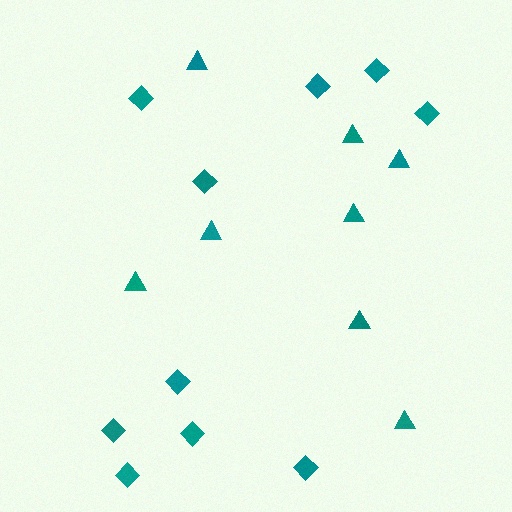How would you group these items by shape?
There are 2 groups: one group of triangles (8) and one group of diamonds (10).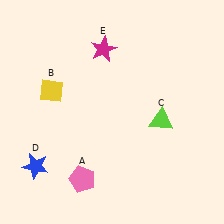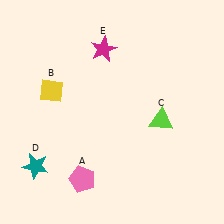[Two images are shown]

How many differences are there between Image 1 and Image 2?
There is 1 difference between the two images.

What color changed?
The star (D) changed from blue in Image 1 to teal in Image 2.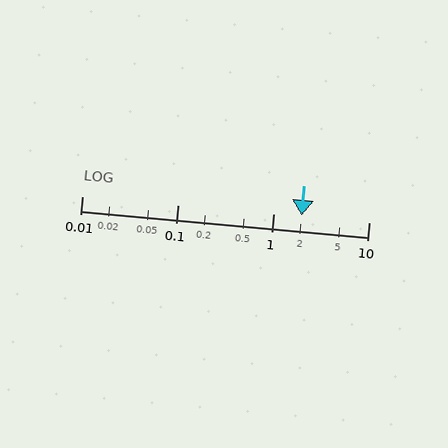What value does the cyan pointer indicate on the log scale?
The pointer indicates approximately 2.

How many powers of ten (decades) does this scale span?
The scale spans 3 decades, from 0.01 to 10.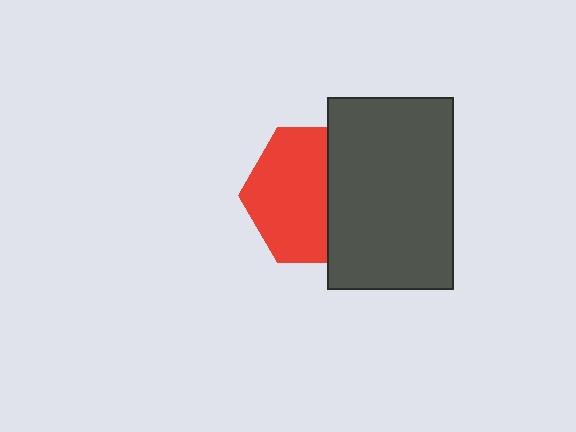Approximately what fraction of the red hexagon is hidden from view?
Roughly 40% of the red hexagon is hidden behind the dark gray rectangle.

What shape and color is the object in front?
The object in front is a dark gray rectangle.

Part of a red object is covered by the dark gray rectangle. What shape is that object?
It is a hexagon.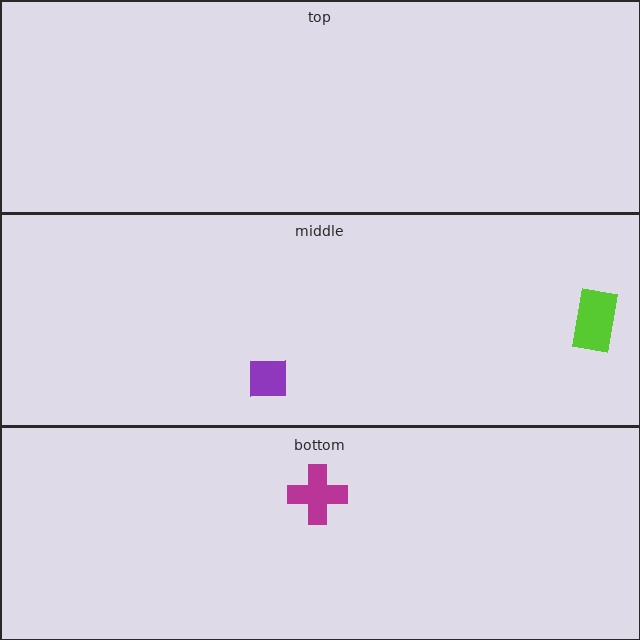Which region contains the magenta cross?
The bottom region.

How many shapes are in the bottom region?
1.